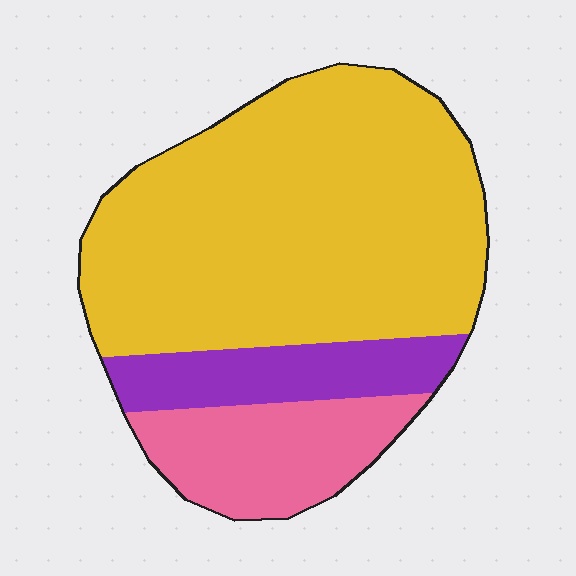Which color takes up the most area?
Yellow, at roughly 70%.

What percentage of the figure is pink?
Pink covers around 20% of the figure.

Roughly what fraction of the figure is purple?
Purple takes up about one eighth (1/8) of the figure.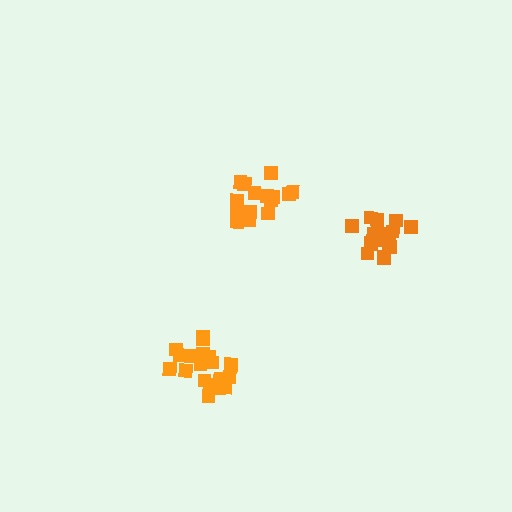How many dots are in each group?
Group 1: 16 dots, Group 2: 19 dots, Group 3: 17 dots (52 total).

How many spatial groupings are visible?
There are 3 spatial groupings.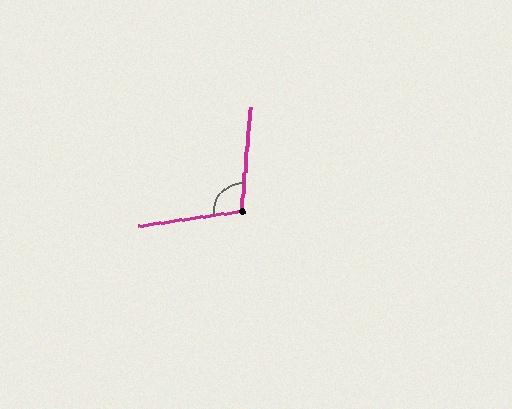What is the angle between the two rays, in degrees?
Approximately 103 degrees.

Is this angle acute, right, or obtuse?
It is obtuse.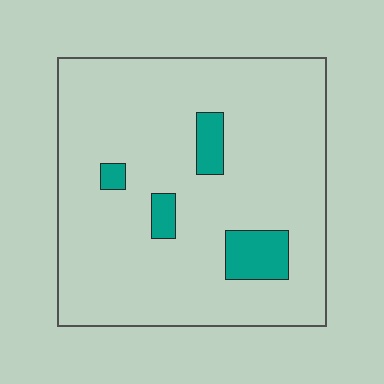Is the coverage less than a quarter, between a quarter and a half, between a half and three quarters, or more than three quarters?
Less than a quarter.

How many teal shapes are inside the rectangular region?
4.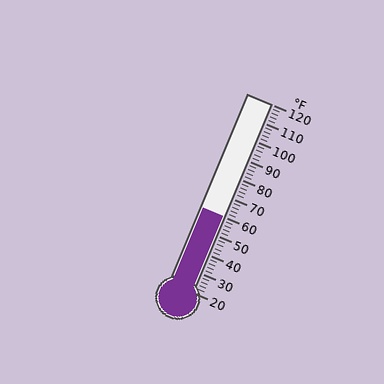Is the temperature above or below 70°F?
The temperature is below 70°F.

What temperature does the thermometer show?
The thermometer shows approximately 60°F.